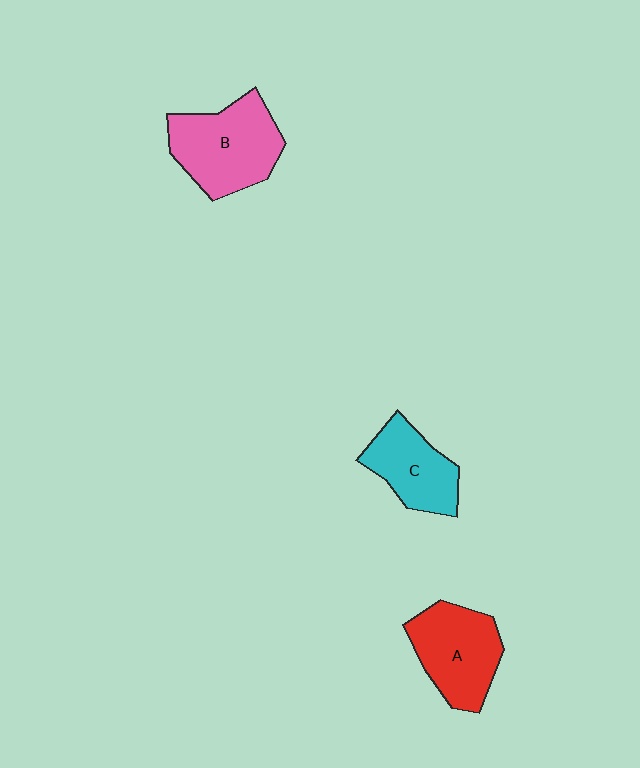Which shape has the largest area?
Shape B (pink).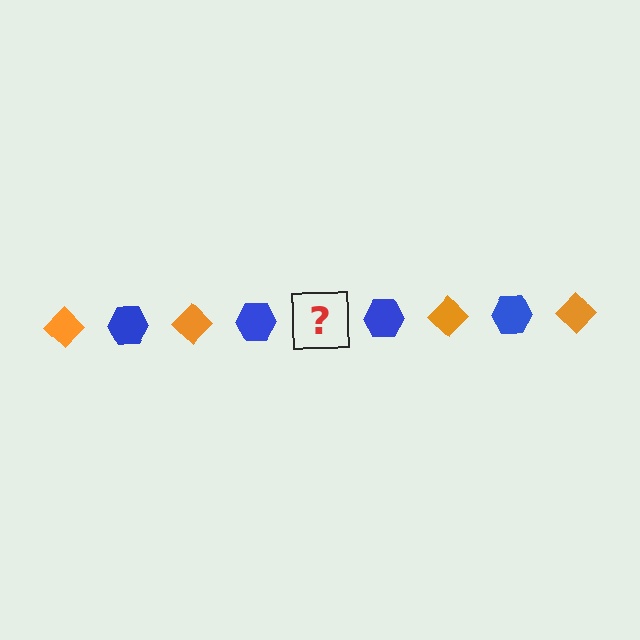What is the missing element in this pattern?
The missing element is an orange diamond.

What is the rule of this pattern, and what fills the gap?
The rule is that the pattern alternates between orange diamond and blue hexagon. The gap should be filled with an orange diamond.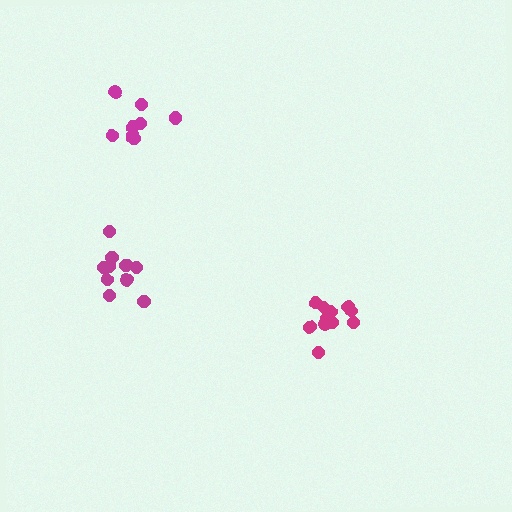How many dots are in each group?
Group 1: 10 dots, Group 2: 11 dots, Group 3: 9 dots (30 total).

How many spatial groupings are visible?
There are 3 spatial groupings.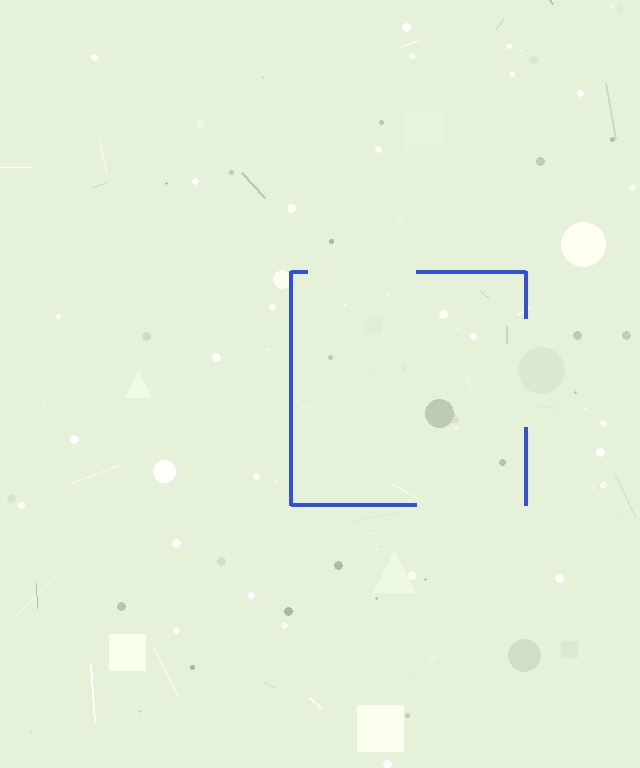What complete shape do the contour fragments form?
The contour fragments form a square.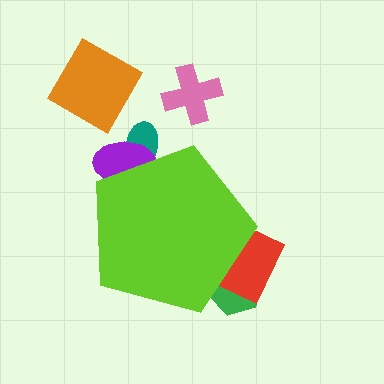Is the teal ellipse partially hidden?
Yes, the teal ellipse is partially hidden behind the lime pentagon.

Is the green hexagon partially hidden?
Yes, the green hexagon is partially hidden behind the lime pentagon.